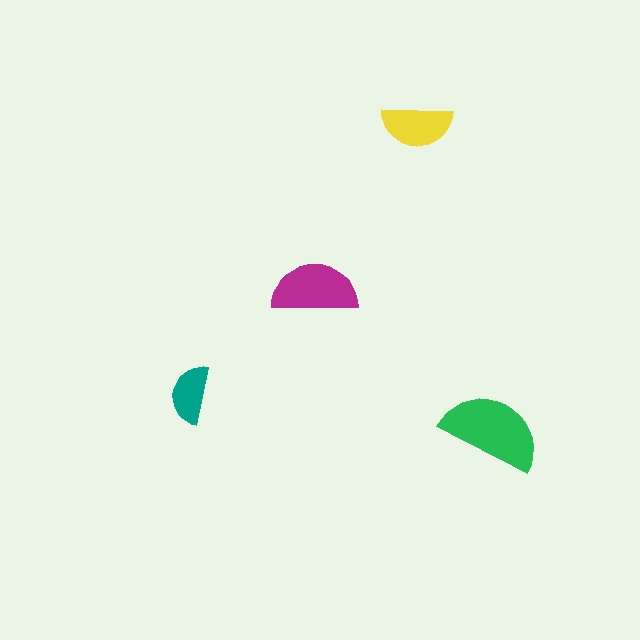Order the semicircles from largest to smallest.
the green one, the magenta one, the yellow one, the teal one.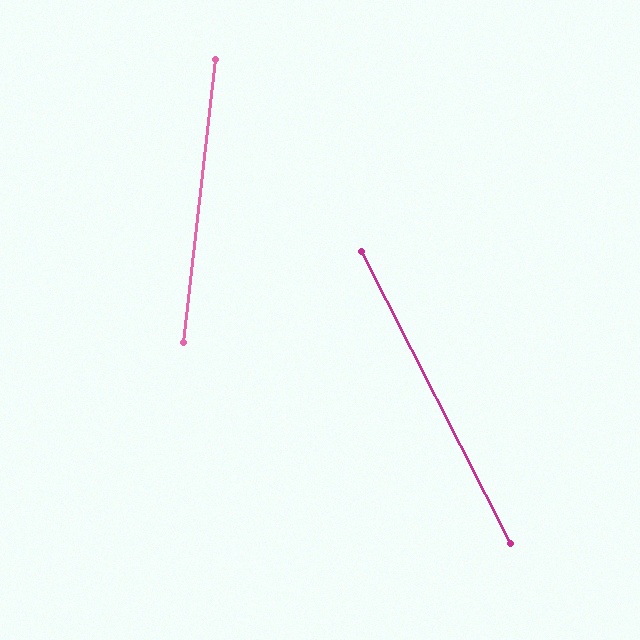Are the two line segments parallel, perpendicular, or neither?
Neither parallel nor perpendicular — they differ by about 34°.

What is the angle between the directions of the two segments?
Approximately 34 degrees.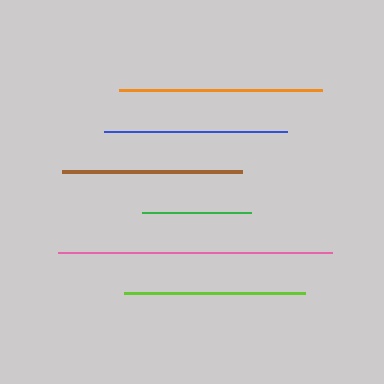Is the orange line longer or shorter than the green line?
The orange line is longer than the green line.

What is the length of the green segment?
The green segment is approximately 109 pixels long.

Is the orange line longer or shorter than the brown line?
The orange line is longer than the brown line.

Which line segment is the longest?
The pink line is the longest at approximately 274 pixels.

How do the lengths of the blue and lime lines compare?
The blue and lime lines are approximately the same length.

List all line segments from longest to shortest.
From longest to shortest: pink, orange, blue, lime, brown, green.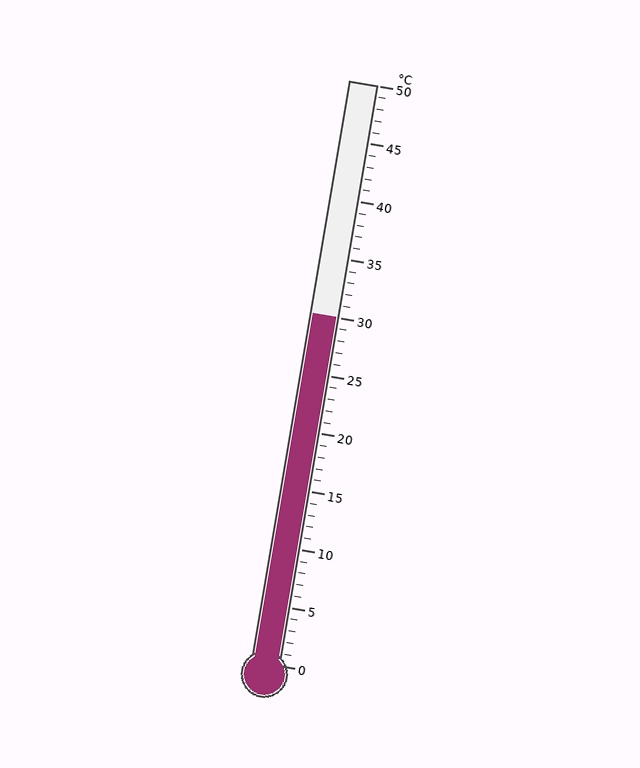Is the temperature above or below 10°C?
The temperature is above 10°C.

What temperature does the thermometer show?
The thermometer shows approximately 30°C.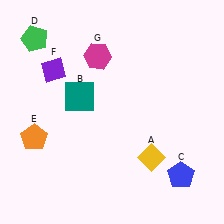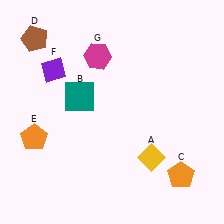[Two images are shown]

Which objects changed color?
C changed from blue to orange. D changed from green to brown.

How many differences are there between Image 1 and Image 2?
There are 2 differences between the two images.